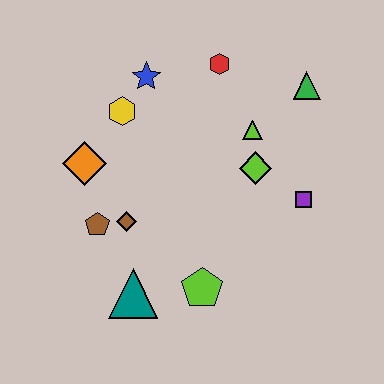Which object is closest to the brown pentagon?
The brown diamond is closest to the brown pentagon.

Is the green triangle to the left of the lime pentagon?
No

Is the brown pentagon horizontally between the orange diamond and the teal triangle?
Yes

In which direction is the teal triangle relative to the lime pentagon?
The teal triangle is to the left of the lime pentagon.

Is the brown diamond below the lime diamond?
Yes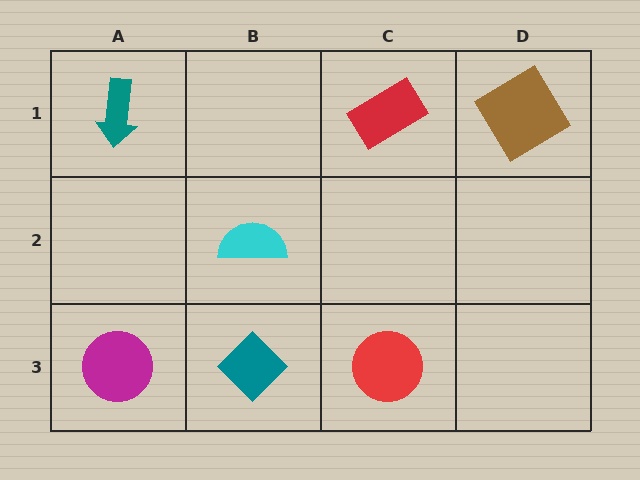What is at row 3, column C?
A red circle.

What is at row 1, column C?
A red rectangle.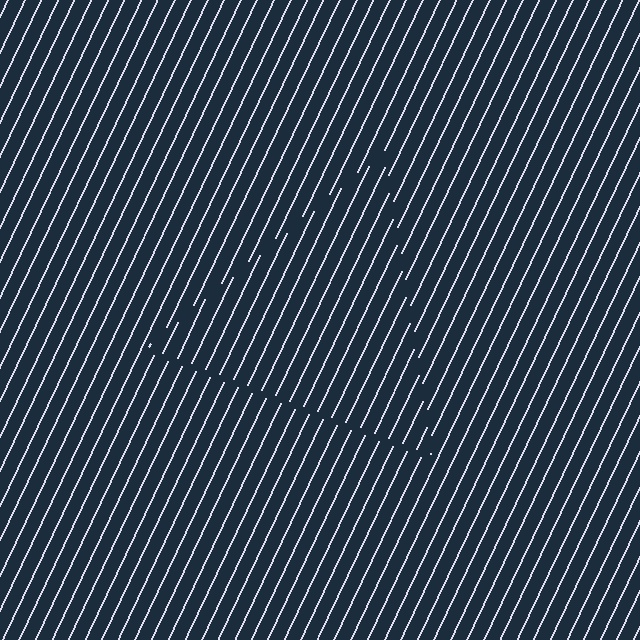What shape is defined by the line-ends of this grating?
An illusory triangle. The interior of the shape contains the same grating, shifted by half a period — the contour is defined by the phase discontinuity where line-ends from the inner and outer gratings abut.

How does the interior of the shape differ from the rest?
The interior of the shape contains the same grating, shifted by half a period — the contour is defined by the phase discontinuity where line-ends from the inner and outer gratings abut.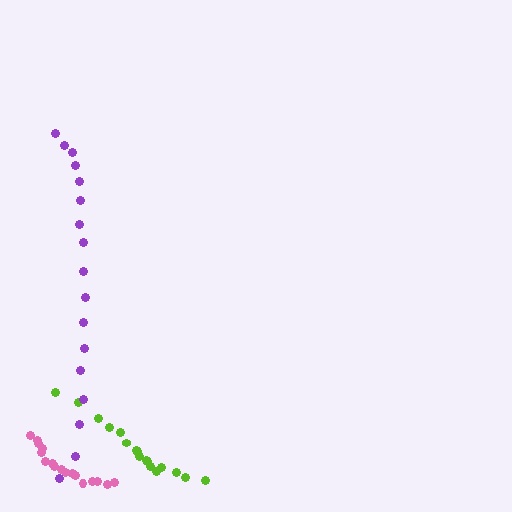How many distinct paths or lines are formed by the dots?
There are 3 distinct paths.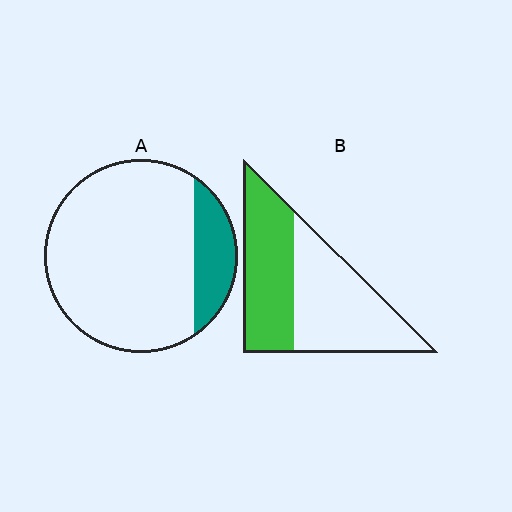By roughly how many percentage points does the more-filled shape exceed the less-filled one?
By roughly 30 percentage points (B over A).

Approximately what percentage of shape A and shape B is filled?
A is approximately 15% and B is approximately 45%.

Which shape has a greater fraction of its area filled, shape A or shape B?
Shape B.